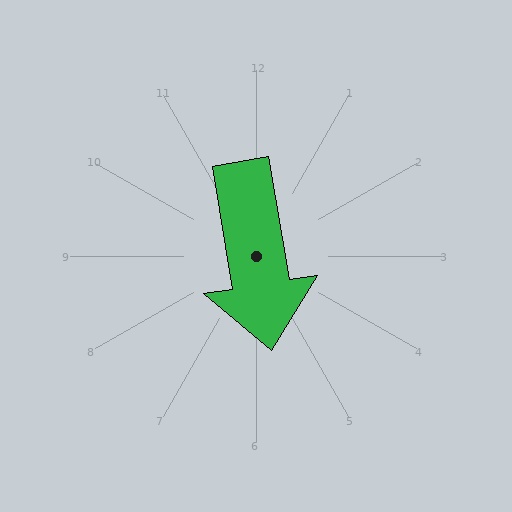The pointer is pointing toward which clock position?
Roughly 6 o'clock.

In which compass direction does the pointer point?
South.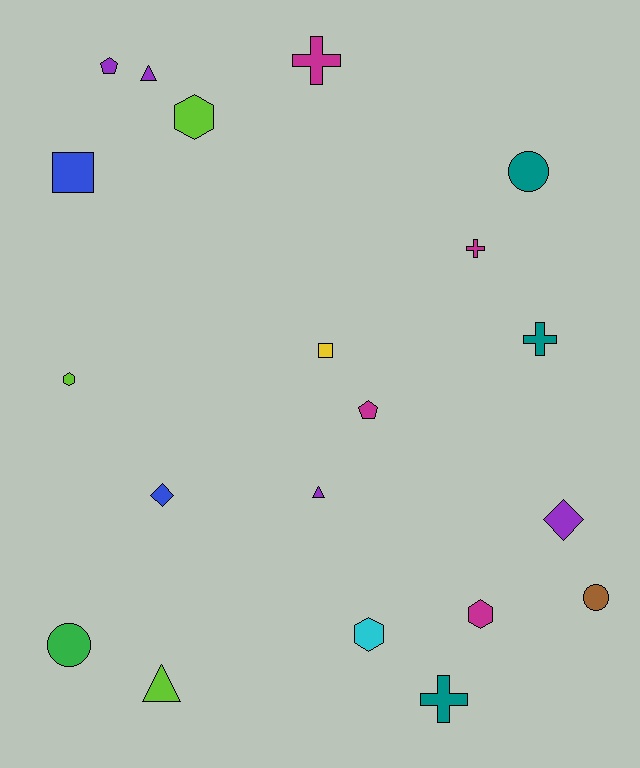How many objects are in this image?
There are 20 objects.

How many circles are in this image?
There are 3 circles.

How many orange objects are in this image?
There are no orange objects.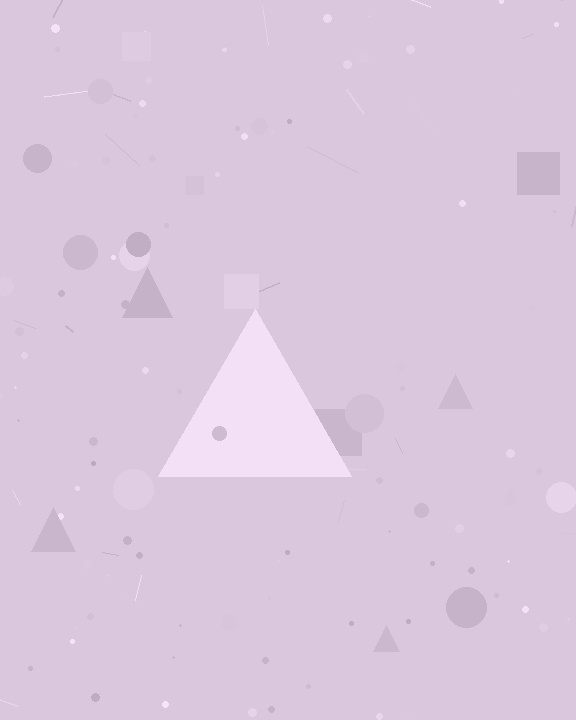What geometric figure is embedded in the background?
A triangle is embedded in the background.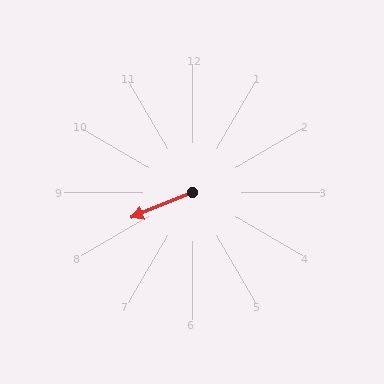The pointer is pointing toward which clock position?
Roughly 8 o'clock.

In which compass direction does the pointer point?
Southwest.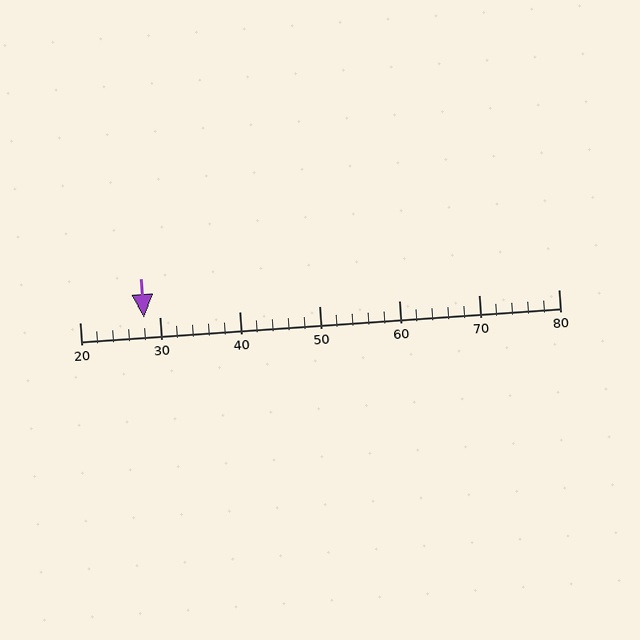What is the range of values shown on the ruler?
The ruler shows values from 20 to 80.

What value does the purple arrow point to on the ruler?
The purple arrow points to approximately 28.